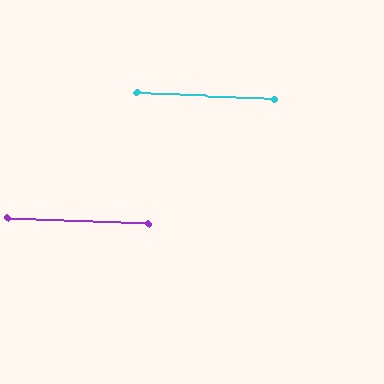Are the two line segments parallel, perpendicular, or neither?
Parallel — their directions differ by only 0.3°.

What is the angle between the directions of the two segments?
Approximately 0 degrees.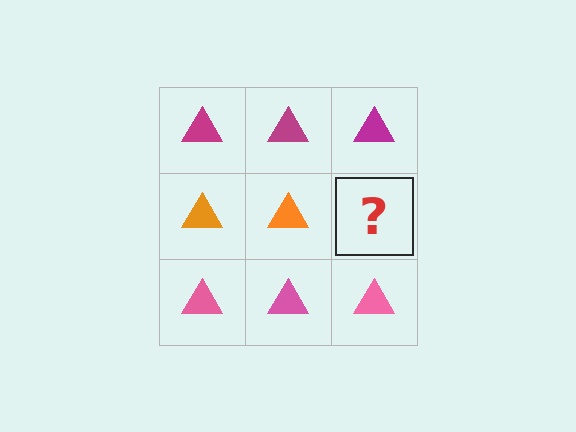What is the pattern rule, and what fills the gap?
The rule is that each row has a consistent color. The gap should be filled with an orange triangle.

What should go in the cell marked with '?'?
The missing cell should contain an orange triangle.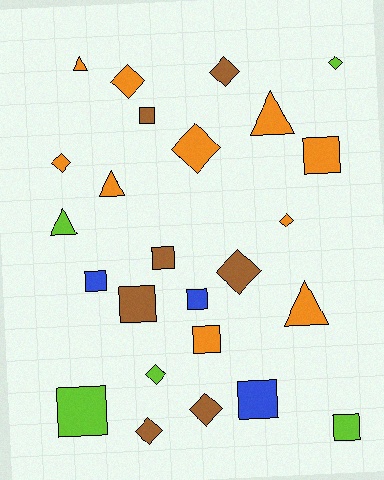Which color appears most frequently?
Orange, with 10 objects.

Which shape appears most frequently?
Diamond, with 10 objects.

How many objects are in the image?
There are 25 objects.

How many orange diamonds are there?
There are 4 orange diamonds.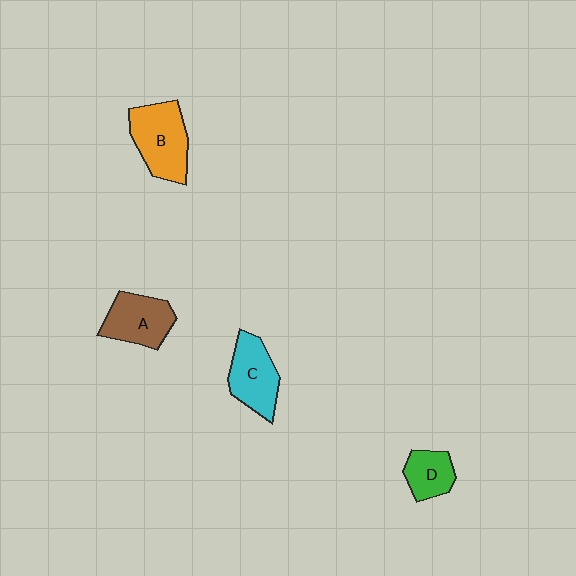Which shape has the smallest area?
Shape D (green).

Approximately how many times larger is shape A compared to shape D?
Approximately 1.5 times.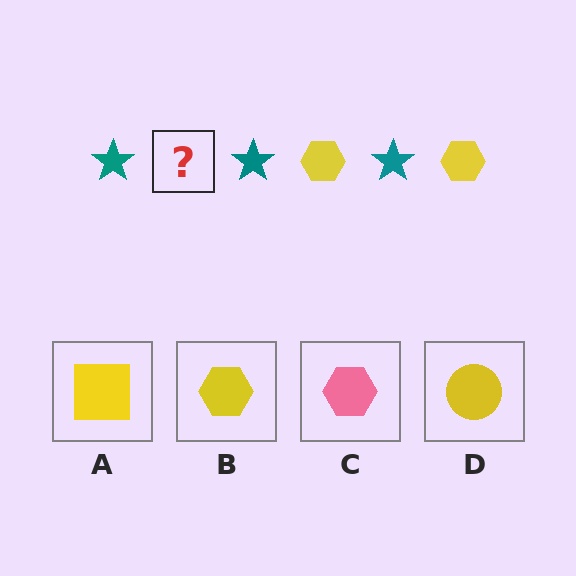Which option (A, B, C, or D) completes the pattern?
B.